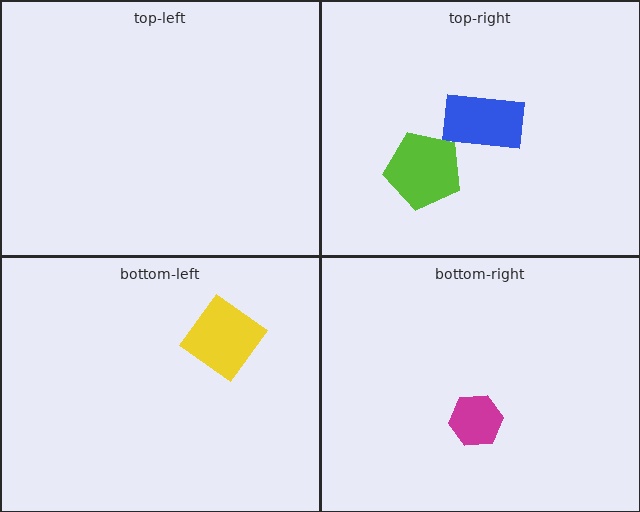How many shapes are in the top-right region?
2.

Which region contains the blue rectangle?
The top-right region.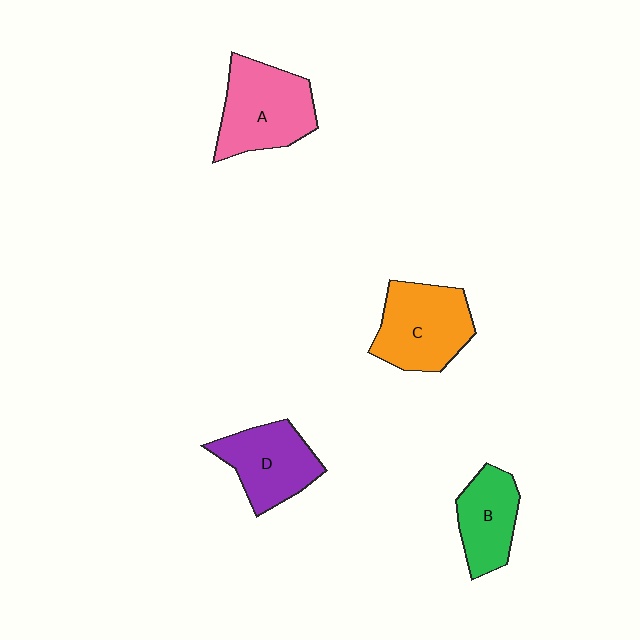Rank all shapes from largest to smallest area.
From largest to smallest: A (pink), C (orange), D (purple), B (green).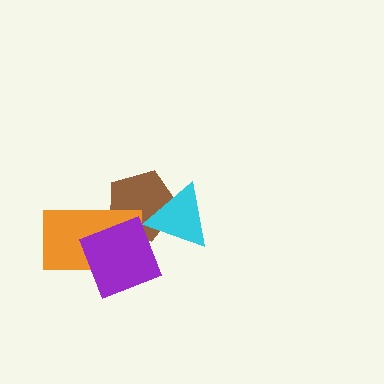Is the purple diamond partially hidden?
No, no other shape covers it.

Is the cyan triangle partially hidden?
Yes, it is partially covered by another shape.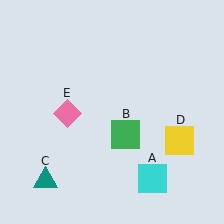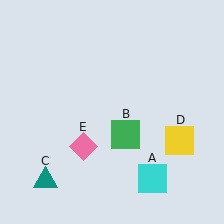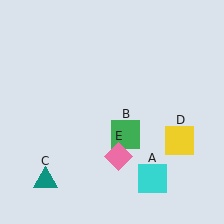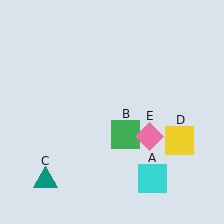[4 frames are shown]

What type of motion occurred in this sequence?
The pink diamond (object E) rotated counterclockwise around the center of the scene.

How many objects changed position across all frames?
1 object changed position: pink diamond (object E).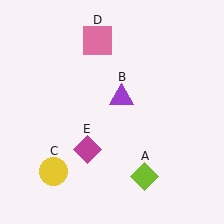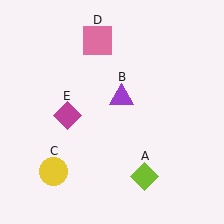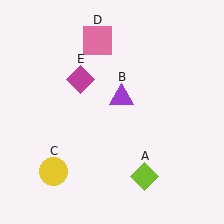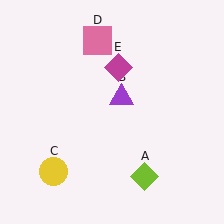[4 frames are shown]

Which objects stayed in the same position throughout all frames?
Lime diamond (object A) and purple triangle (object B) and yellow circle (object C) and pink square (object D) remained stationary.